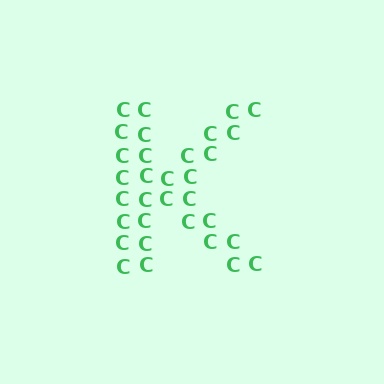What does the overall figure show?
The overall figure shows the letter K.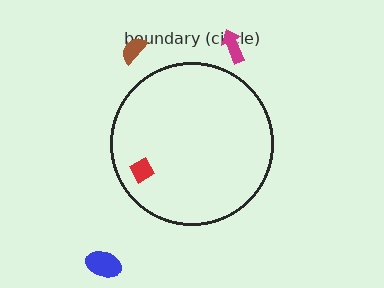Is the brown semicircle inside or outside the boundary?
Outside.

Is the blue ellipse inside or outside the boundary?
Outside.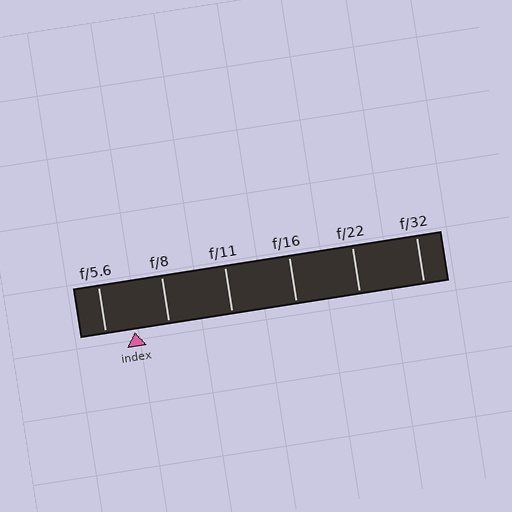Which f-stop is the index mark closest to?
The index mark is closest to f/5.6.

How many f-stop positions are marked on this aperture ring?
There are 6 f-stop positions marked.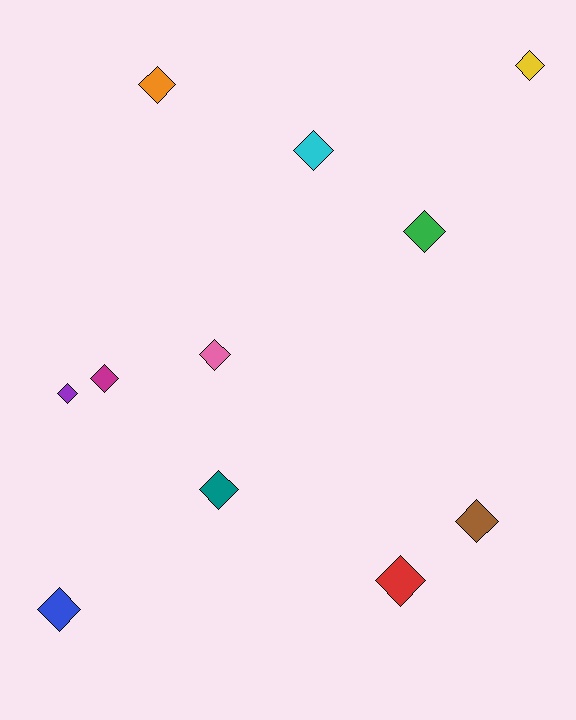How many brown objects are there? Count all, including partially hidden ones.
There is 1 brown object.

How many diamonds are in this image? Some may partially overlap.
There are 11 diamonds.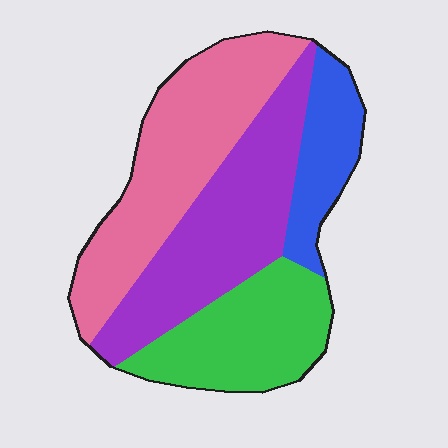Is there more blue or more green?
Green.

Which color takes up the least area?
Blue, at roughly 15%.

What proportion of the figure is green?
Green covers about 25% of the figure.